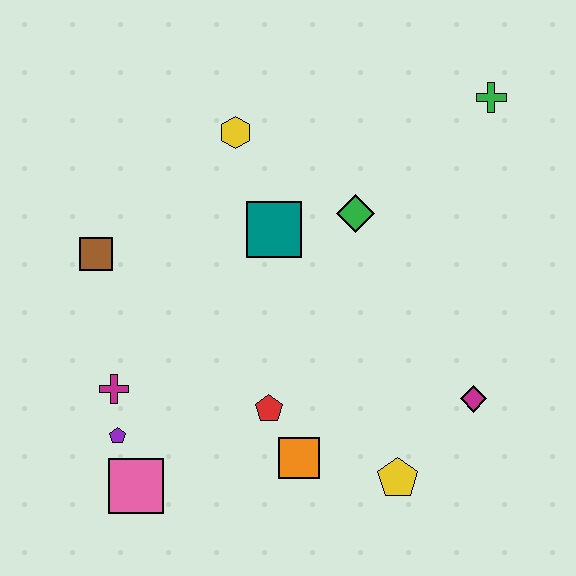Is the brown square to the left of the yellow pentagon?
Yes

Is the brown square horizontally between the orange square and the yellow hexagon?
No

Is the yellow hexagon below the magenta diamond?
No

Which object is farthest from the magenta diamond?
The brown square is farthest from the magenta diamond.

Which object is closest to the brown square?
The magenta cross is closest to the brown square.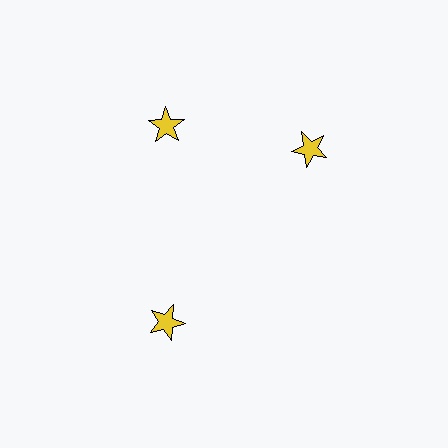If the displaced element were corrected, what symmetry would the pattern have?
It would have 3-fold rotational symmetry — the pattern would map onto itself every 120 degrees.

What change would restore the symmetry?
The symmetry would be restored by rotating it back into even spacing with its neighbors so that all 3 stars sit at equal angles and equal distance from the center.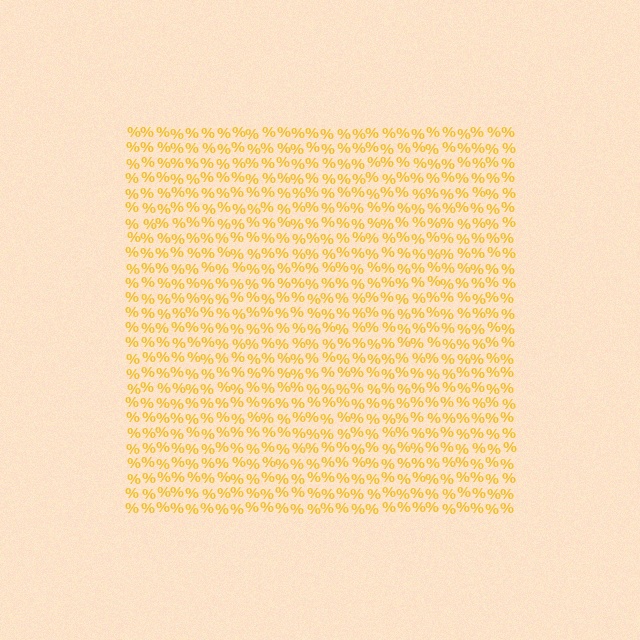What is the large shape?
The large shape is a square.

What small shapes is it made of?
It is made of small percent signs.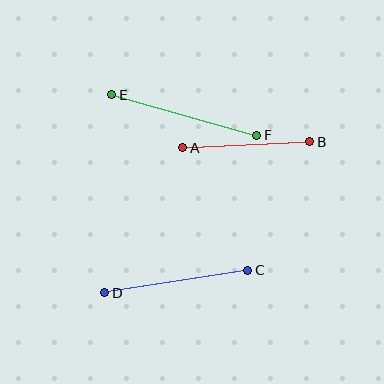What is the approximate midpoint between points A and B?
The midpoint is at approximately (246, 145) pixels.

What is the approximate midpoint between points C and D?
The midpoint is at approximately (176, 282) pixels.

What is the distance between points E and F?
The distance is approximately 151 pixels.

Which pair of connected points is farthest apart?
Points E and F are farthest apart.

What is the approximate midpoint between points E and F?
The midpoint is at approximately (184, 115) pixels.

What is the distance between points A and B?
The distance is approximately 127 pixels.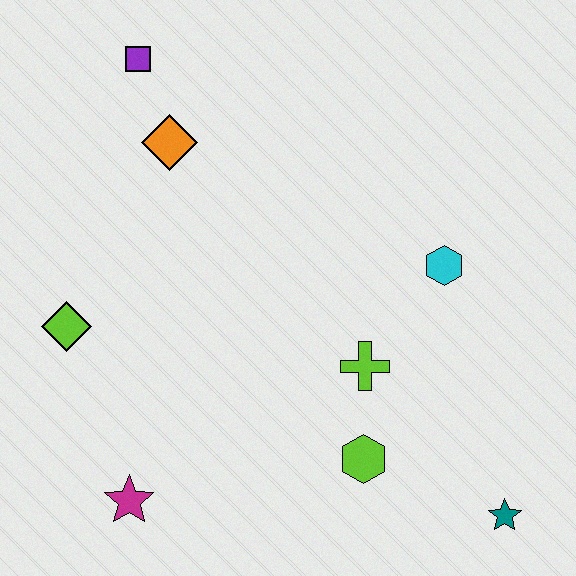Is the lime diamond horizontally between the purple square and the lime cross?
No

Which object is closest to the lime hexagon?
The lime cross is closest to the lime hexagon.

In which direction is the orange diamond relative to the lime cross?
The orange diamond is above the lime cross.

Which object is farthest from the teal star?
The purple square is farthest from the teal star.